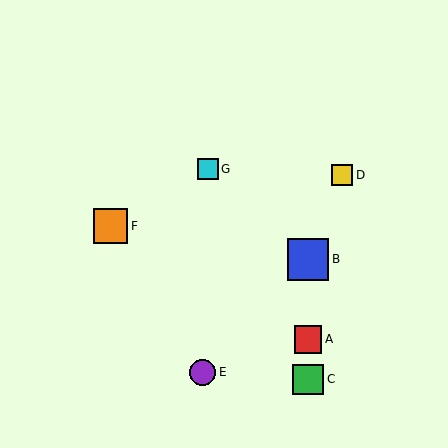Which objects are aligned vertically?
Objects A, B, C are aligned vertically.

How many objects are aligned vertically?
3 objects (A, B, C) are aligned vertically.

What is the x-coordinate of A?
Object A is at x≈308.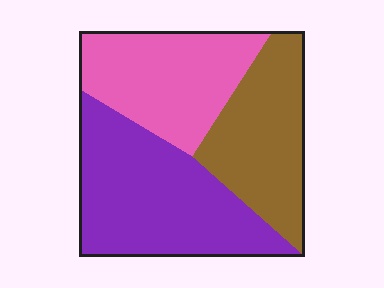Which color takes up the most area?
Purple, at roughly 40%.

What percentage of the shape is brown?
Brown takes up about one quarter (1/4) of the shape.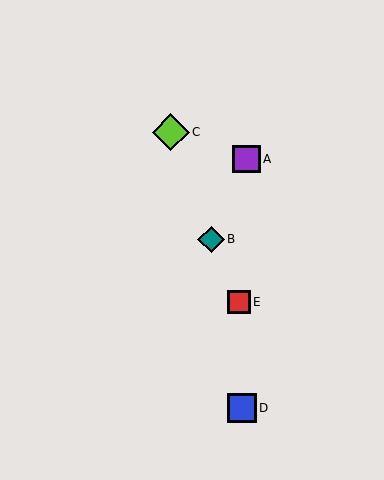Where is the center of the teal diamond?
The center of the teal diamond is at (211, 239).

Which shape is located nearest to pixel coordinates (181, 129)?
The lime diamond (labeled C) at (171, 132) is nearest to that location.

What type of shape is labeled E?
Shape E is a red square.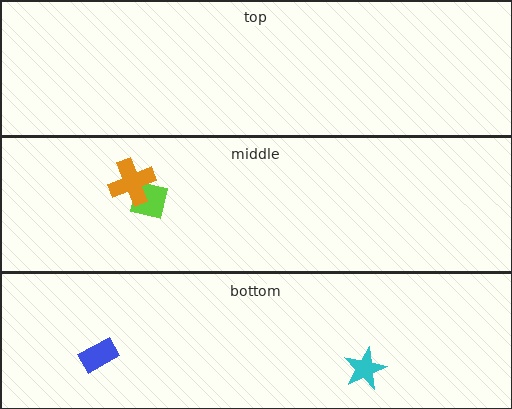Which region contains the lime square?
The middle region.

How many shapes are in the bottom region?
2.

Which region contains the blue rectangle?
The bottom region.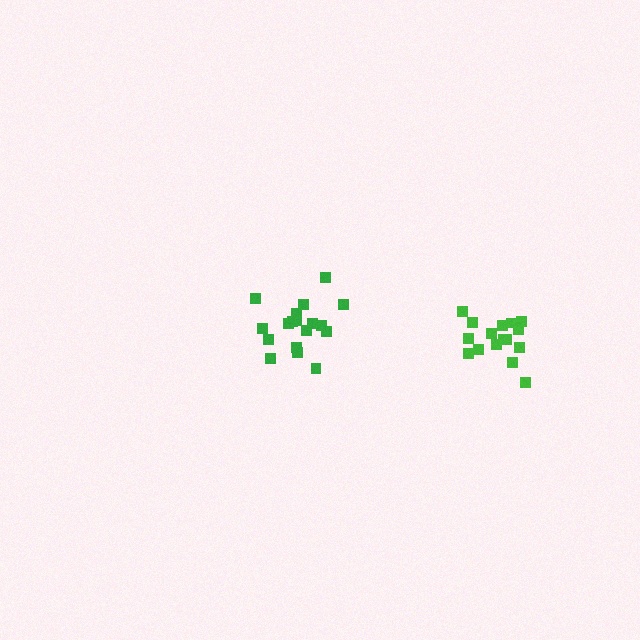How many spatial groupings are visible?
There are 2 spatial groupings.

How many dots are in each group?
Group 1: 16 dots, Group 2: 18 dots (34 total).